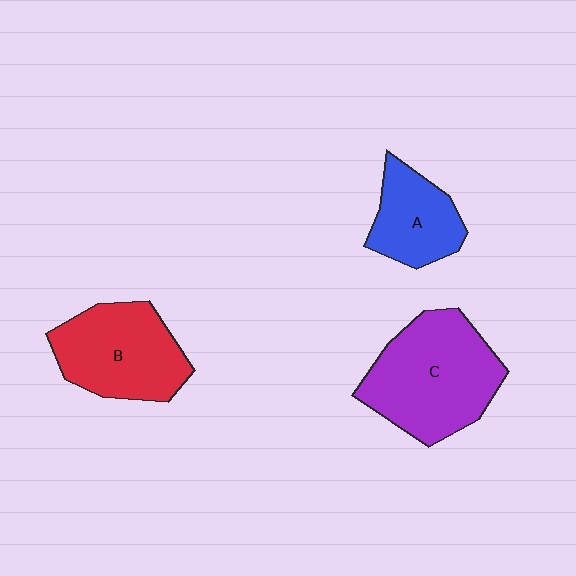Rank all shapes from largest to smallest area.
From largest to smallest: C (purple), B (red), A (blue).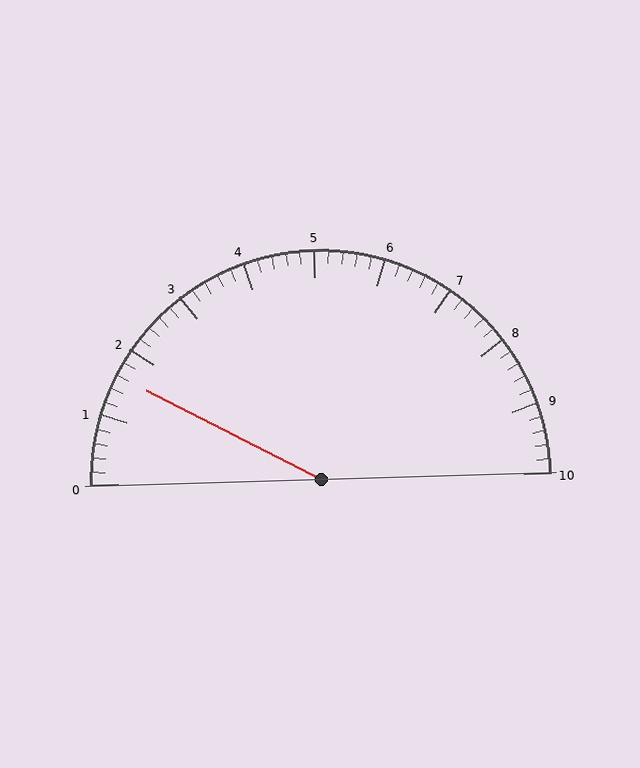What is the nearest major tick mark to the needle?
The nearest major tick mark is 2.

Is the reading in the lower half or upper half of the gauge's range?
The reading is in the lower half of the range (0 to 10).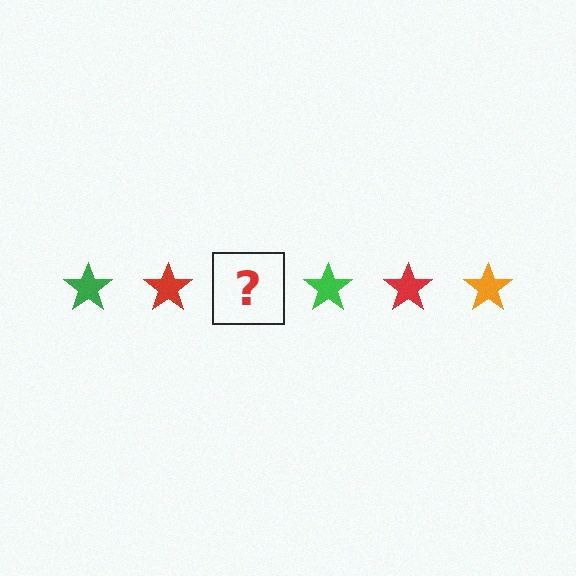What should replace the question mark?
The question mark should be replaced with an orange star.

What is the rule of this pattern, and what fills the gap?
The rule is that the pattern cycles through green, red, orange stars. The gap should be filled with an orange star.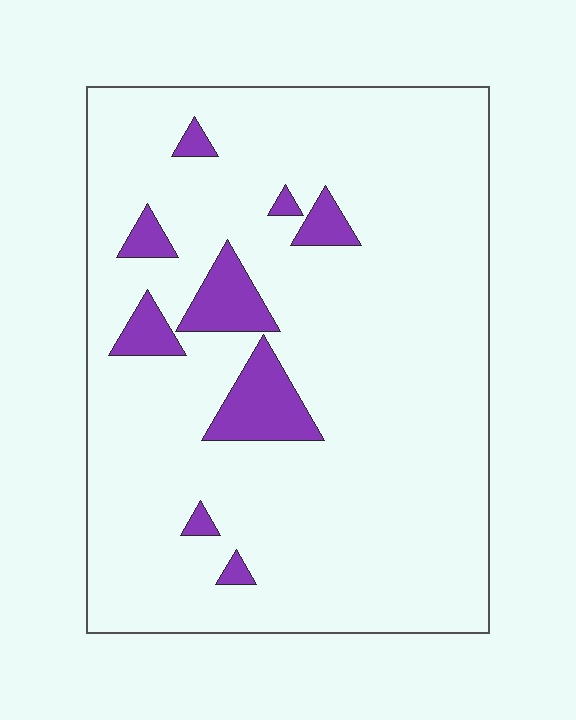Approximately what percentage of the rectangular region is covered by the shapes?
Approximately 10%.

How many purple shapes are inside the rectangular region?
9.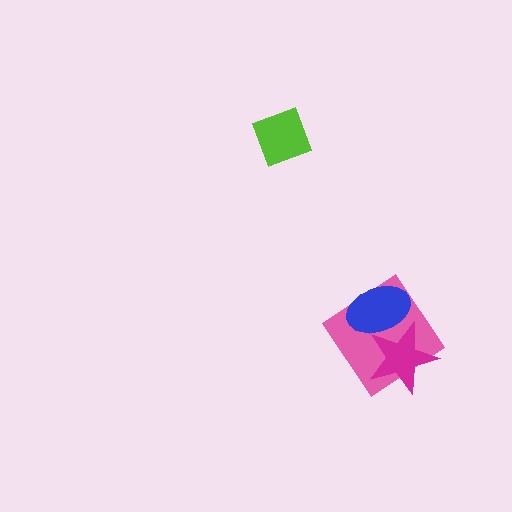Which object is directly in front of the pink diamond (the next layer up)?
The magenta star is directly in front of the pink diamond.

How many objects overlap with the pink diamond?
2 objects overlap with the pink diamond.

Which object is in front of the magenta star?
The blue ellipse is in front of the magenta star.